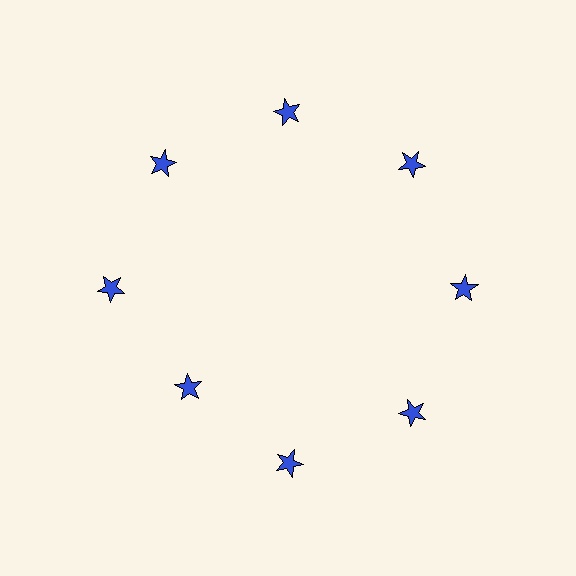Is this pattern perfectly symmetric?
No. The 8 blue stars are arranged in a ring, but one element near the 8 o'clock position is pulled inward toward the center, breaking the 8-fold rotational symmetry.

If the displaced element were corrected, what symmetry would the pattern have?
It would have 8-fold rotational symmetry — the pattern would map onto itself every 45 degrees.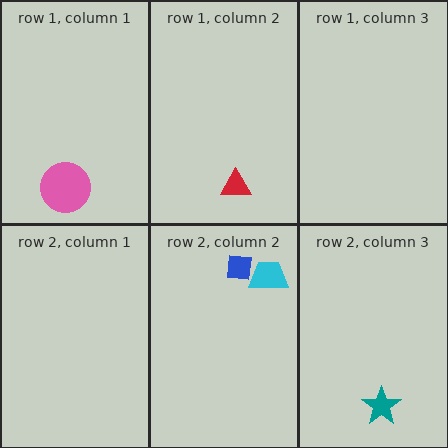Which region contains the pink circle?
The row 1, column 1 region.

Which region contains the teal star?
The row 2, column 3 region.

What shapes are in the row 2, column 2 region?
The blue square, the cyan trapezoid.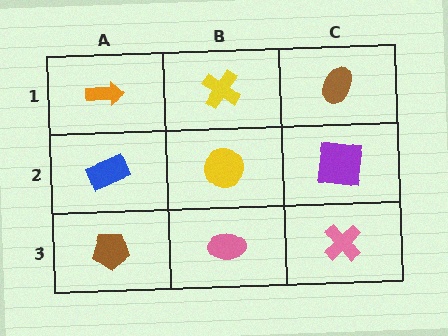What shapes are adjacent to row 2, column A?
An orange arrow (row 1, column A), a brown pentagon (row 3, column A), a yellow circle (row 2, column B).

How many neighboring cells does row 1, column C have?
2.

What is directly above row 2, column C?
A brown ellipse.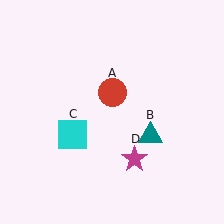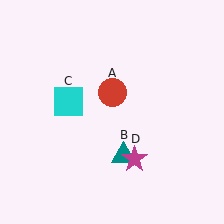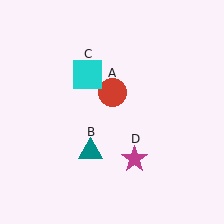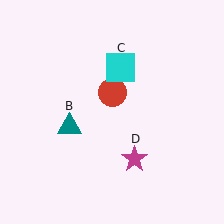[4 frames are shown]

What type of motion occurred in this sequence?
The teal triangle (object B), cyan square (object C) rotated clockwise around the center of the scene.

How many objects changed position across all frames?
2 objects changed position: teal triangle (object B), cyan square (object C).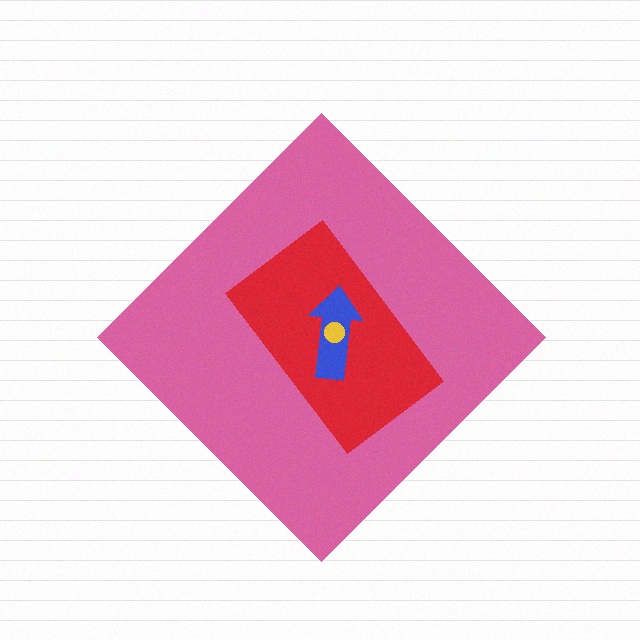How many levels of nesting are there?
4.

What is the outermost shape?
The pink diamond.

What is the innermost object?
The yellow circle.